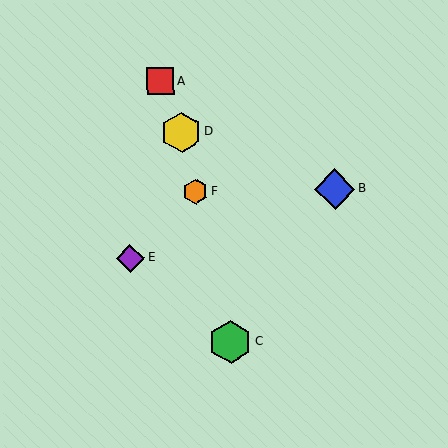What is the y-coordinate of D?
Object D is at y≈132.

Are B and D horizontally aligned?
No, B is at y≈189 and D is at y≈132.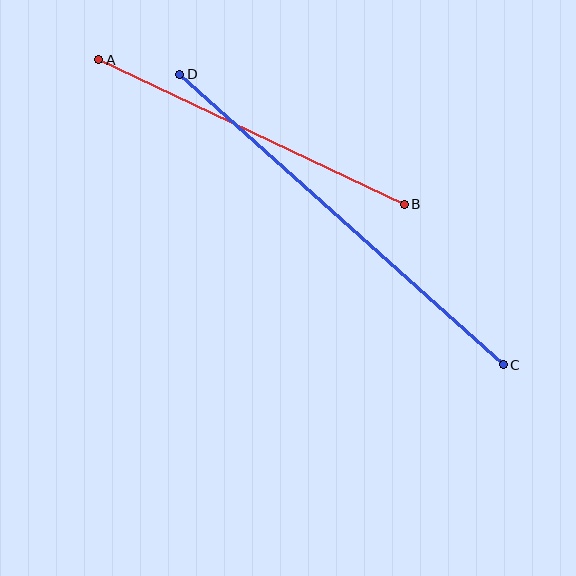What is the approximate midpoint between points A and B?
The midpoint is at approximately (251, 132) pixels.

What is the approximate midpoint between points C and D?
The midpoint is at approximately (341, 220) pixels.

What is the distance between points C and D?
The distance is approximately 435 pixels.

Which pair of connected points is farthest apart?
Points C and D are farthest apart.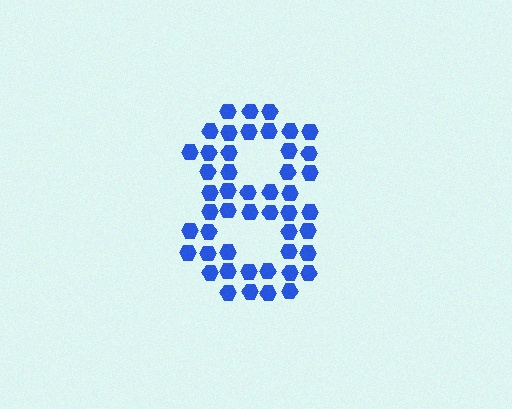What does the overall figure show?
The overall figure shows the digit 8.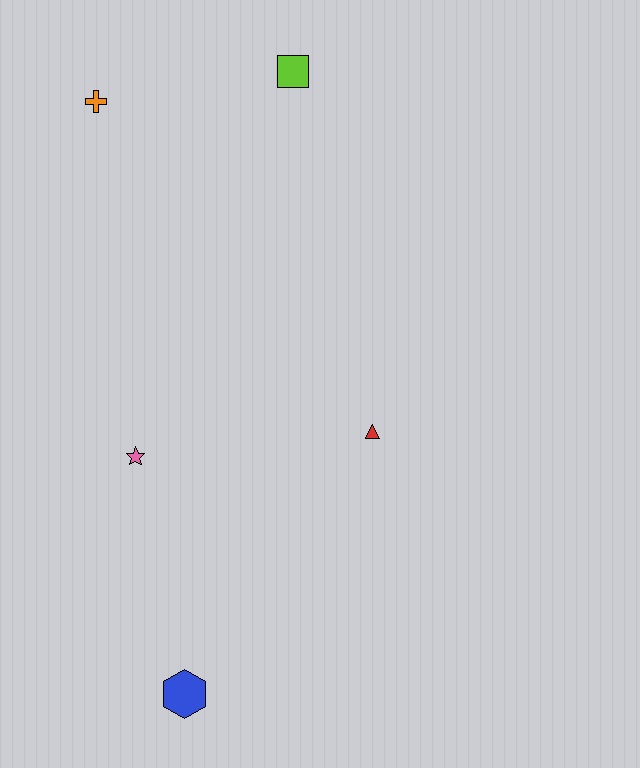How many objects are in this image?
There are 5 objects.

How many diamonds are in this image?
There are no diamonds.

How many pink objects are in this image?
There is 1 pink object.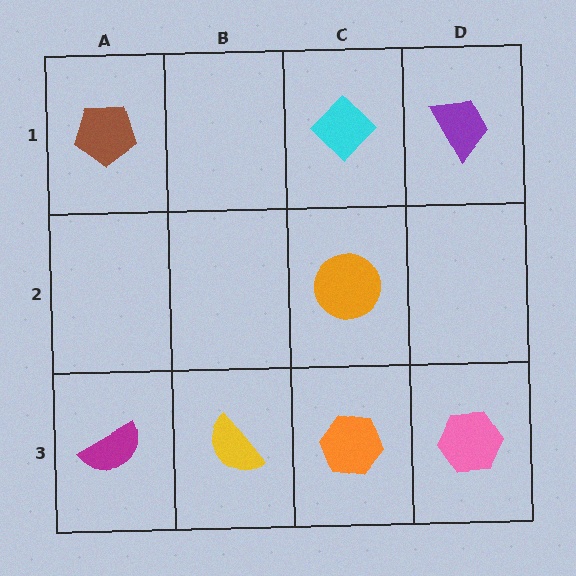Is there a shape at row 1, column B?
No, that cell is empty.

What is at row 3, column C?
An orange hexagon.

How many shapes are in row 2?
1 shape.